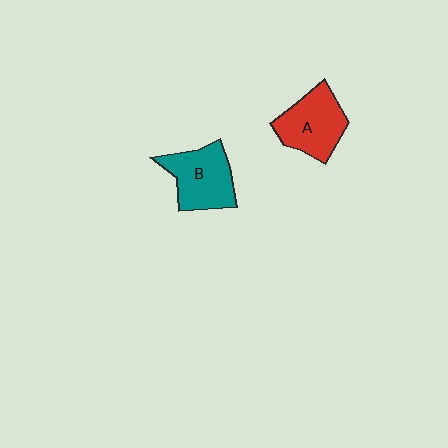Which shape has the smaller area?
Shape A (red).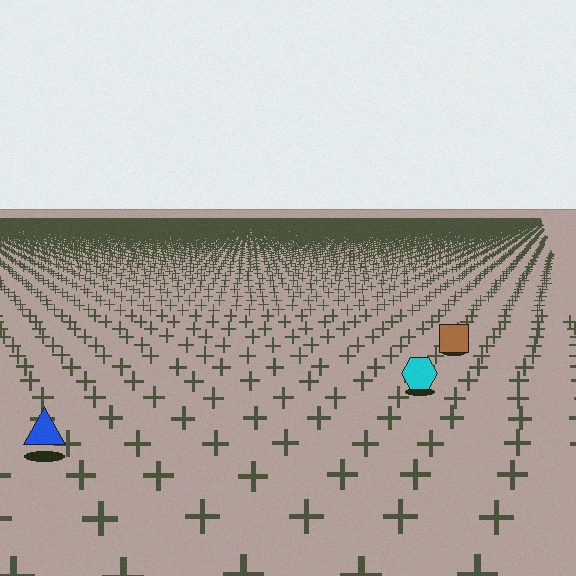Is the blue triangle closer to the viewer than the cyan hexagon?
Yes. The blue triangle is closer — you can tell from the texture gradient: the ground texture is coarser near it.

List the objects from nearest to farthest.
From nearest to farthest: the blue triangle, the cyan hexagon, the brown square.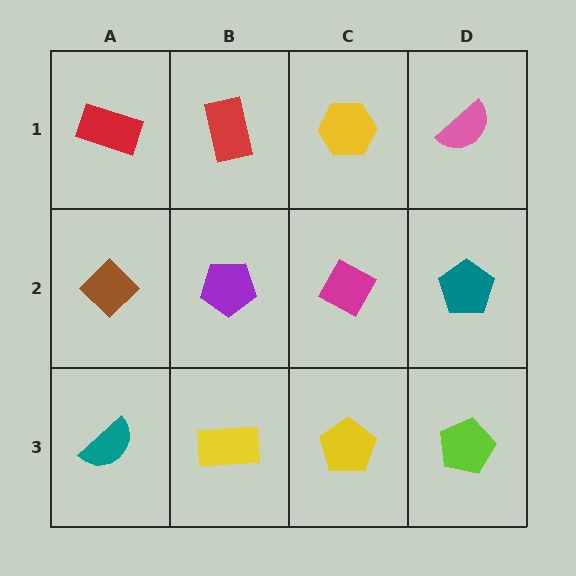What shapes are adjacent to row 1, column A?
A brown diamond (row 2, column A), a red rectangle (row 1, column B).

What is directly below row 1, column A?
A brown diamond.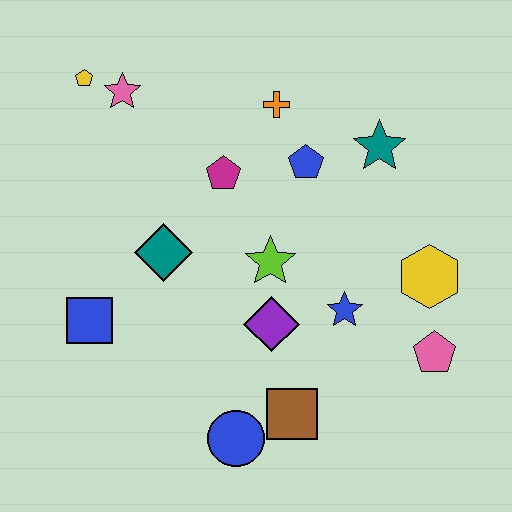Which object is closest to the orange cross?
The blue pentagon is closest to the orange cross.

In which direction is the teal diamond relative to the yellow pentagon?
The teal diamond is below the yellow pentagon.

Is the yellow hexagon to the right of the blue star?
Yes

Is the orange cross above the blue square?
Yes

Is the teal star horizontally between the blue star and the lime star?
No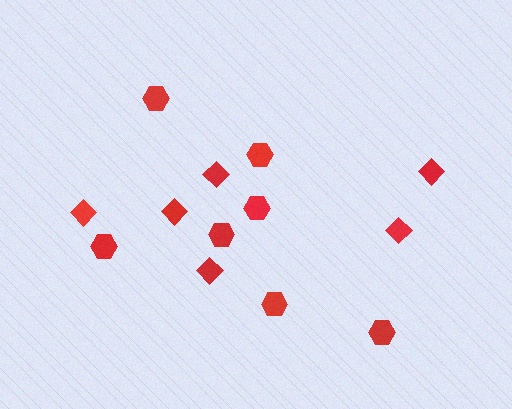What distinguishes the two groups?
There are 2 groups: one group of hexagons (7) and one group of diamonds (6).